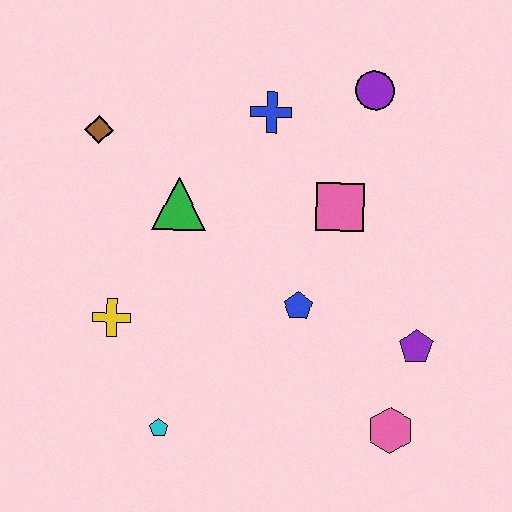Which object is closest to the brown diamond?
The green triangle is closest to the brown diamond.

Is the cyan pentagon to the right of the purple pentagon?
No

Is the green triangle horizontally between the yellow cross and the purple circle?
Yes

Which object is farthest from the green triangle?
The pink hexagon is farthest from the green triangle.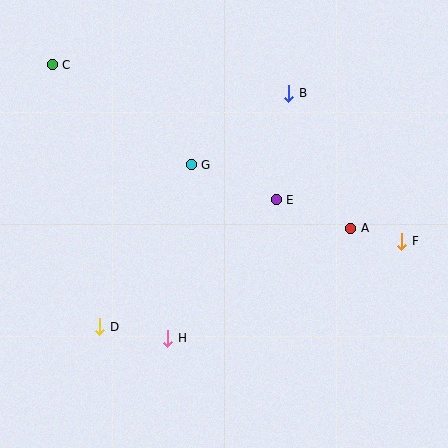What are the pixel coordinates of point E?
Point E is at (276, 200).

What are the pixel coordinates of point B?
Point B is at (289, 93).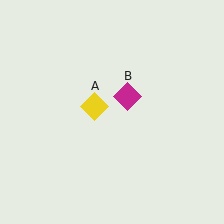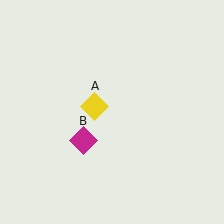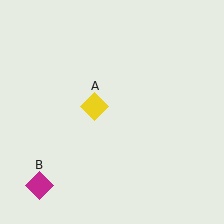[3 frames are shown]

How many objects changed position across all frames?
1 object changed position: magenta diamond (object B).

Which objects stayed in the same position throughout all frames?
Yellow diamond (object A) remained stationary.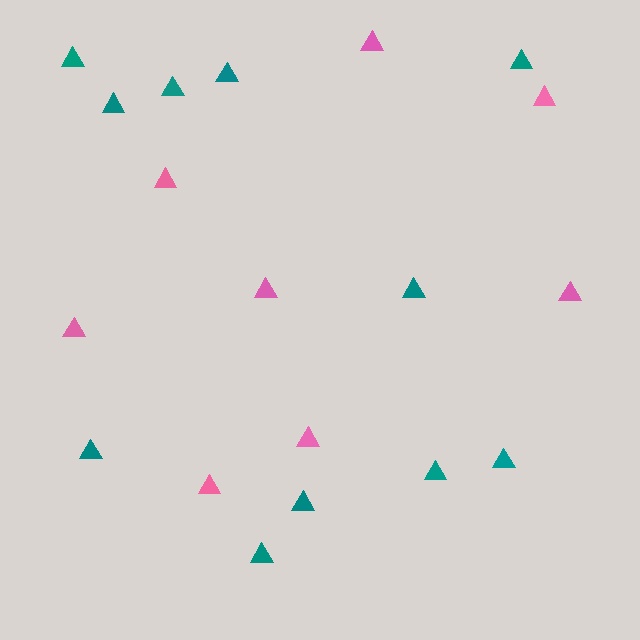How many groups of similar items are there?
There are 2 groups: one group of pink triangles (8) and one group of teal triangles (11).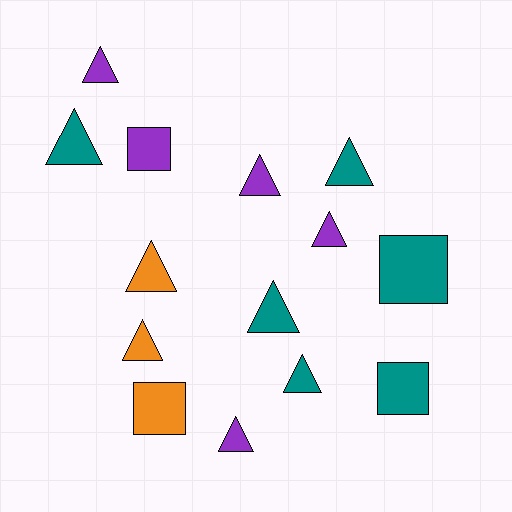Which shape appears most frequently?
Triangle, with 10 objects.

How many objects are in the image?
There are 14 objects.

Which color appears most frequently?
Teal, with 6 objects.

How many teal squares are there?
There are 2 teal squares.